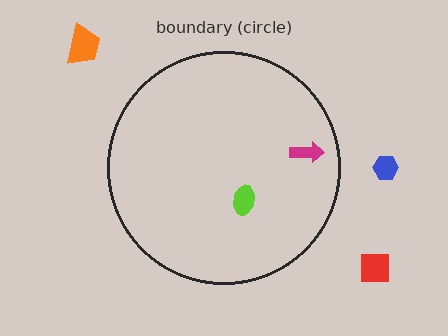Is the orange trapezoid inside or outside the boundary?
Outside.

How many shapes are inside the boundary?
2 inside, 3 outside.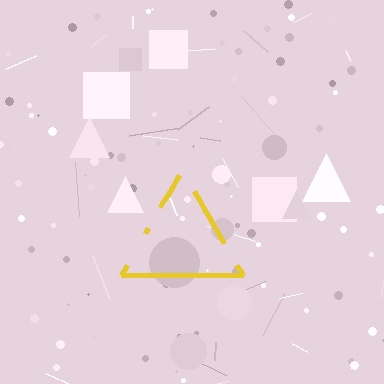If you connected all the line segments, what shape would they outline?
They would outline a triangle.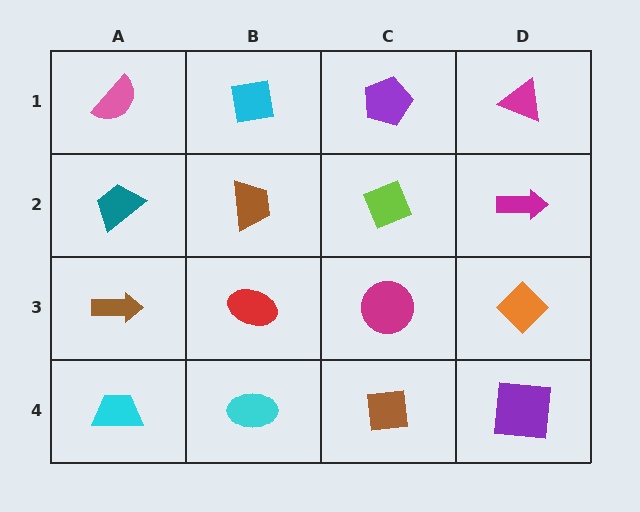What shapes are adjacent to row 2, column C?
A purple pentagon (row 1, column C), a magenta circle (row 3, column C), a brown trapezoid (row 2, column B), a magenta arrow (row 2, column D).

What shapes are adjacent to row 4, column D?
An orange diamond (row 3, column D), a brown square (row 4, column C).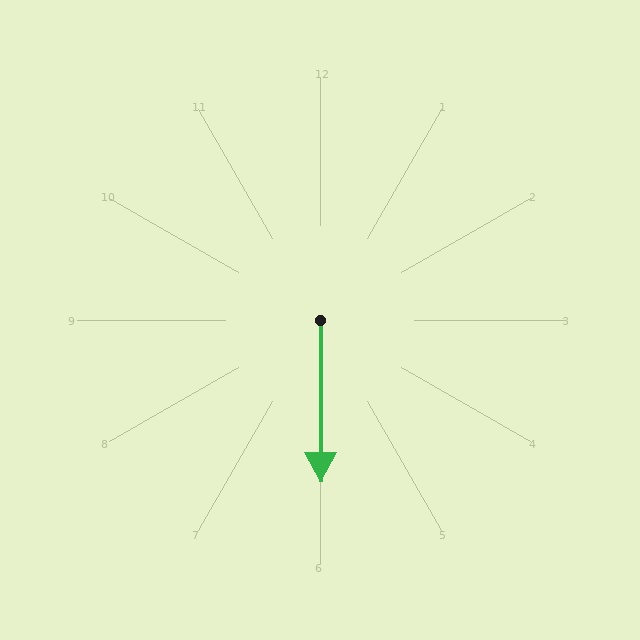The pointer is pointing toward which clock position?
Roughly 6 o'clock.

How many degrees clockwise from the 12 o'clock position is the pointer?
Approximately 180 degrees.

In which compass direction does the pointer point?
South.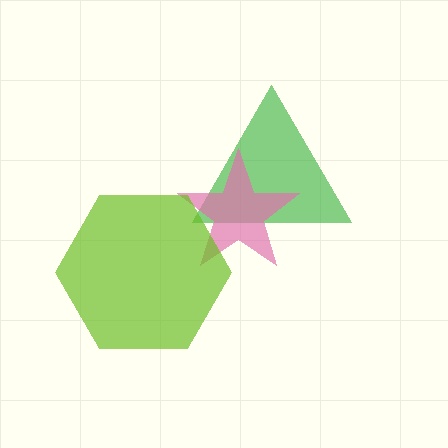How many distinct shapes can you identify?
There are 3 distinct shapes: a green triangle, a pink star, a lime hexagon.